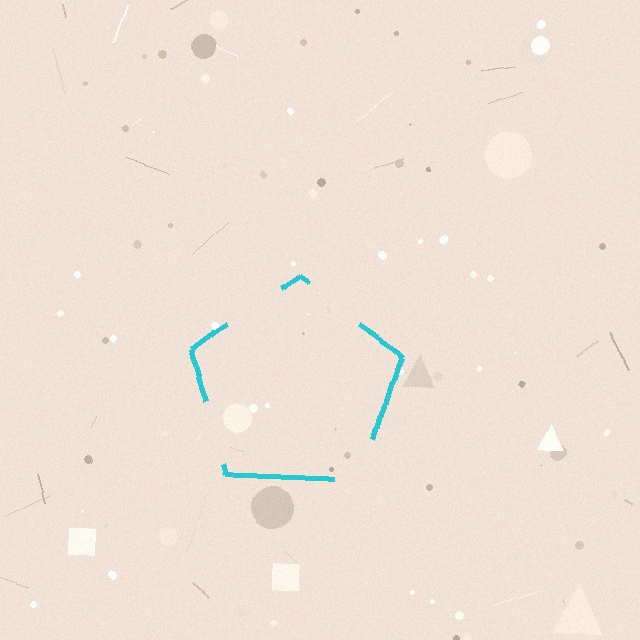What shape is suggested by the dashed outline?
The dashed outline suggests a pentagon.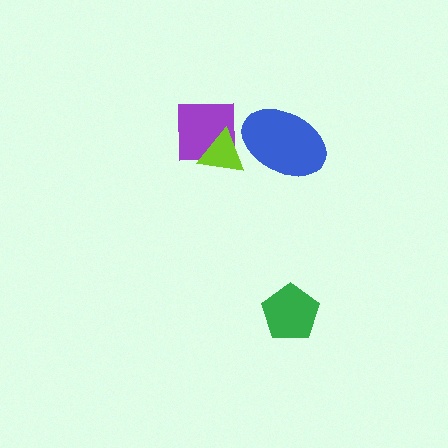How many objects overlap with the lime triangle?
2 objects overlap with the lime triangle.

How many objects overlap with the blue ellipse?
1 object overlaps with the blue ellipse.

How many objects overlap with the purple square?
1 object overlaps with the purple square.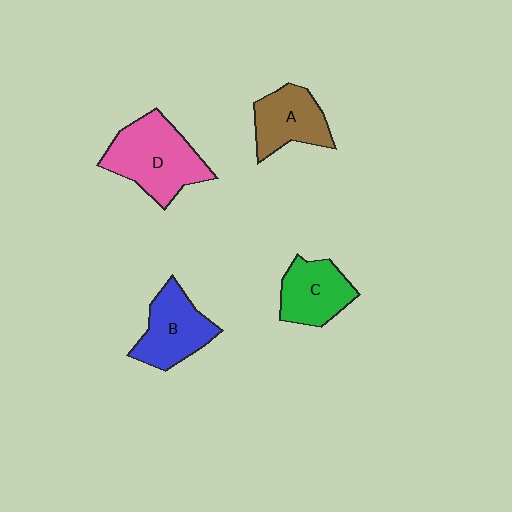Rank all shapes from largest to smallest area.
From largest to smallest: D (pink), B (blue), A (brown), C (green).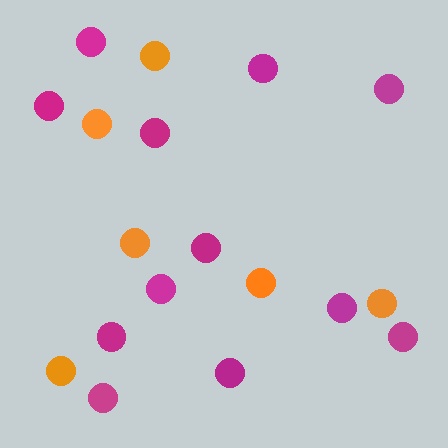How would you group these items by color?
There are 2 groups: one group of orange circles (6) and one group of magenta circles (12).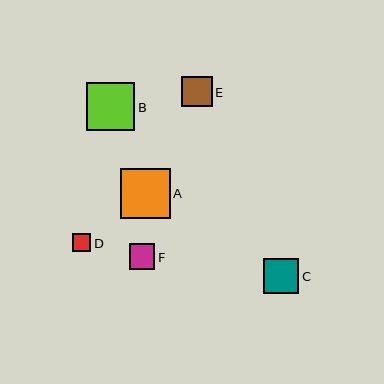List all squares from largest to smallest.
From largest to smallest: A, B, C, E, F, D.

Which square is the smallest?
Square D is the smallest with a size of approximately 18 pixels.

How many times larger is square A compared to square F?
Square A is approximately 2.0 times the size of square F.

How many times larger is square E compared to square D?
Square E is approximately 1.7 times the size of square D.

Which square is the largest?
Square A is the largest with a size of approximately 50 pixels.